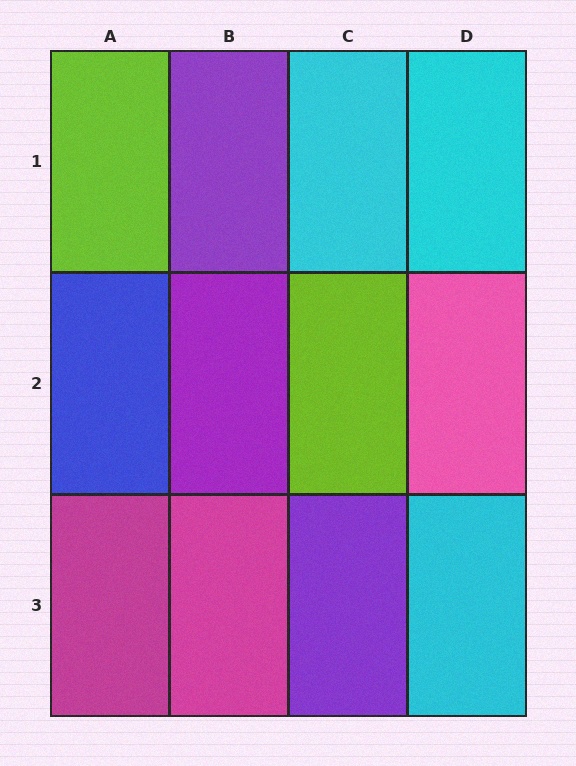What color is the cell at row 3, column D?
Cyan.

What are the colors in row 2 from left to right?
Blue, purple, lime, pink.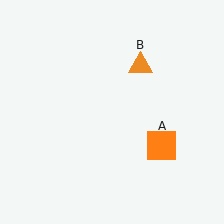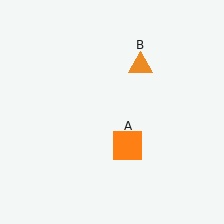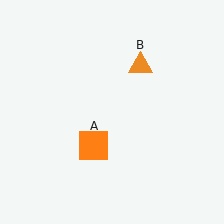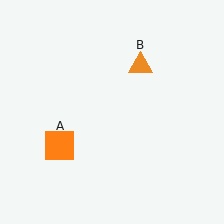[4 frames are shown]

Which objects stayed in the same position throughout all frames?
Orange triangle (object B) remained stationary.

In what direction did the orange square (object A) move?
The orange square (object A) moved left.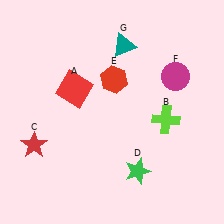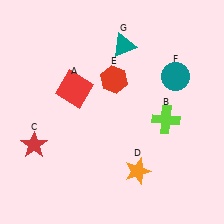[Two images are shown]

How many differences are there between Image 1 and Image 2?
There are 2 differences between the two images.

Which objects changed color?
D changed from green to orange. F changed from magenta to teal.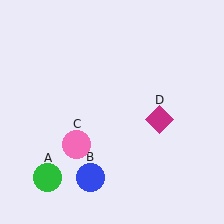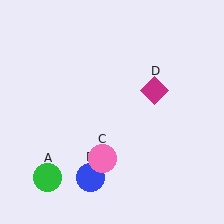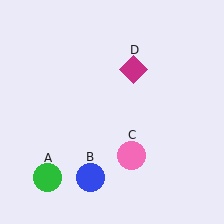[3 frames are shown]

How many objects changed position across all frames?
2 objects changed position: pink circle (object C), magenta diamond (object D).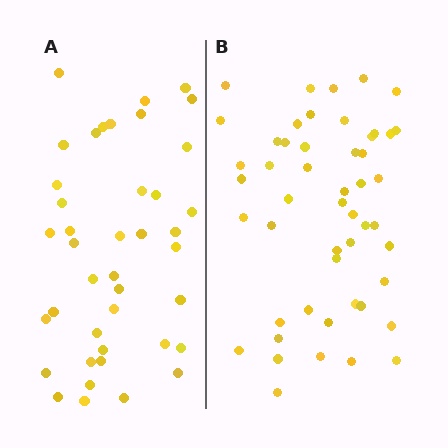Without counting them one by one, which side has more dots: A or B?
Region B (the right region) has more dots.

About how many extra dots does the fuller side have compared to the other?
Region B has roughly 8 or so more dots than region A.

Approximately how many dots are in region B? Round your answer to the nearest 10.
About 50 dots.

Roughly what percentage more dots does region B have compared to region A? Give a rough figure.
About 20% more.